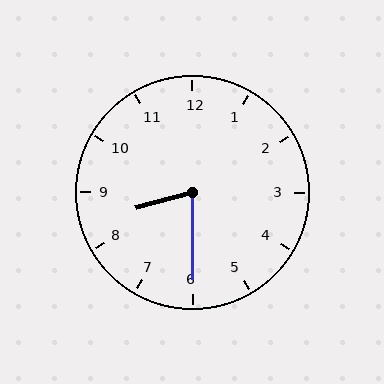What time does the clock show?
8:30.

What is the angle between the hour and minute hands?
Approximately 75 degrees.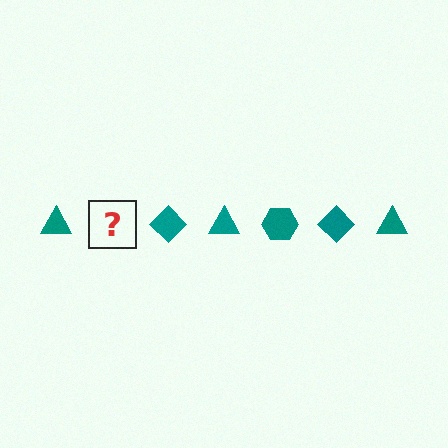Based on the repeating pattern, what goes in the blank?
The blank should be a teal hexagon.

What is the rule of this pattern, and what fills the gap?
The rule is that the pattern cycles through triangle, hexagon, diamond shapes in teal. The gap should be filled with a teal hexagon.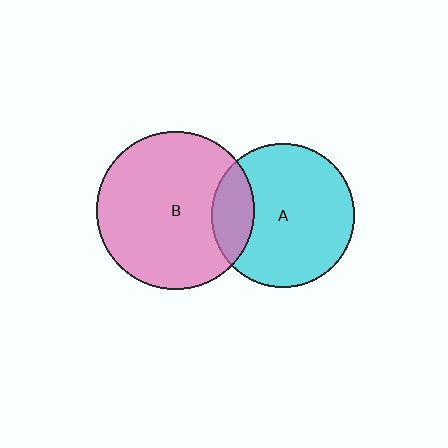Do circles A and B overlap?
Yes.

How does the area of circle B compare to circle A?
Approximately 1.2 times.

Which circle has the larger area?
Circle B (pink).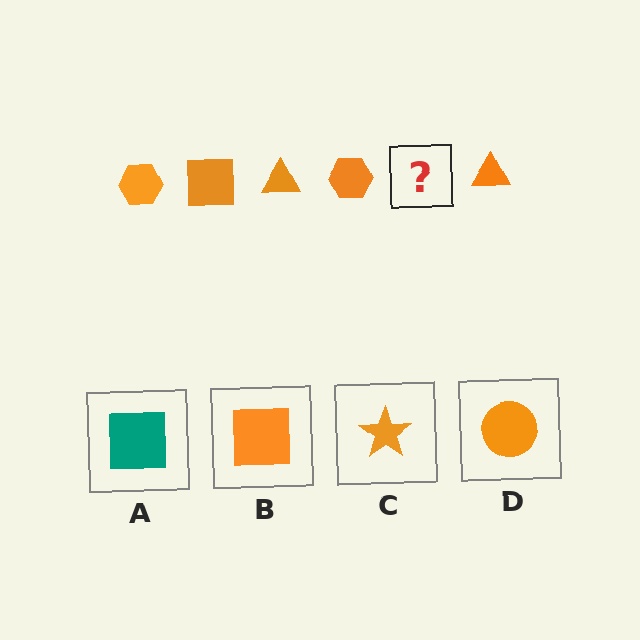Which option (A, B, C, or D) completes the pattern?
B.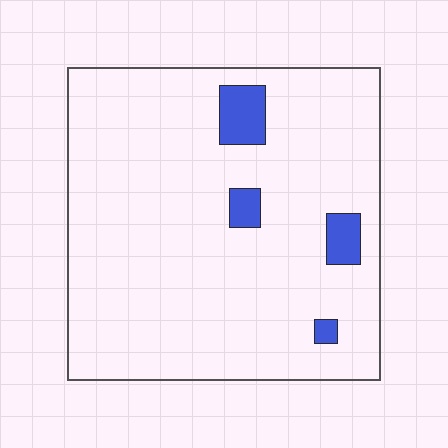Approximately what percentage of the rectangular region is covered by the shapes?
Approximately 5%.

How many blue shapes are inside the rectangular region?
4.